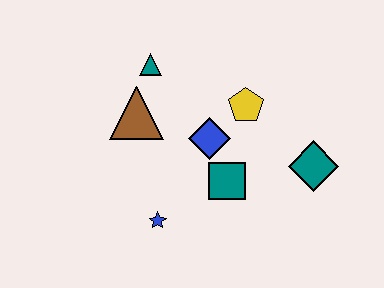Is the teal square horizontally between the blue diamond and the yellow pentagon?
Yes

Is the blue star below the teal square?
Yes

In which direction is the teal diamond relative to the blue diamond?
The teal diamond is to the right of the blue diamond.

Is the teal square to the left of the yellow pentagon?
Yes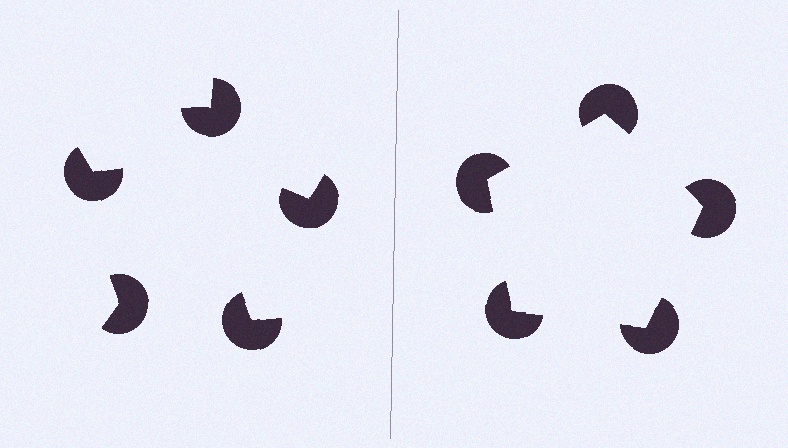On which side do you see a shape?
An illusory pentagon appears on the right side. On the left side the wedge cuts are rotated, so no coherent shape forms.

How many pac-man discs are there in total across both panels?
10 — 5 on each side.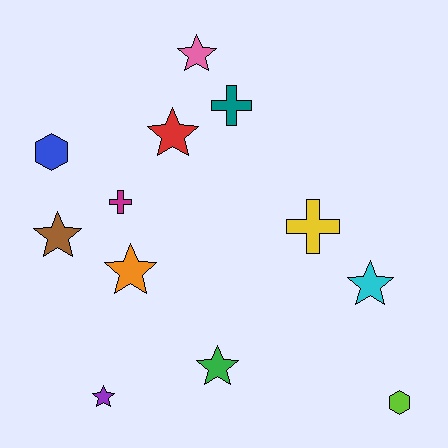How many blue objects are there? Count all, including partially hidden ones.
There is 1 blue object.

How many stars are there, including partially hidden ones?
There are 7 stars.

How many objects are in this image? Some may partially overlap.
There are 12 objects.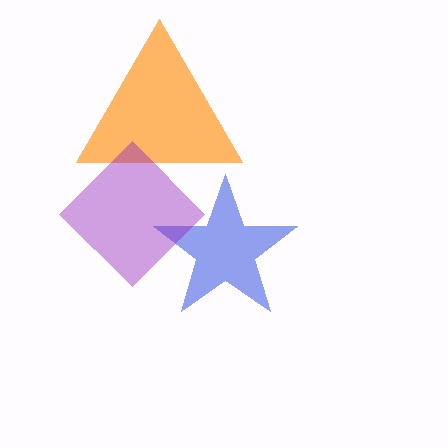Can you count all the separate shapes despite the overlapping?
Yes, there are 3 separate shapes.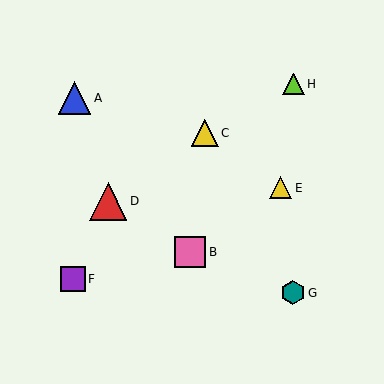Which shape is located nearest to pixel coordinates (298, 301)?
The teal hexagon (labeled G) at (293, 293) is nearest to that location.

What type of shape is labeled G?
Shape G is a teal hexagon.